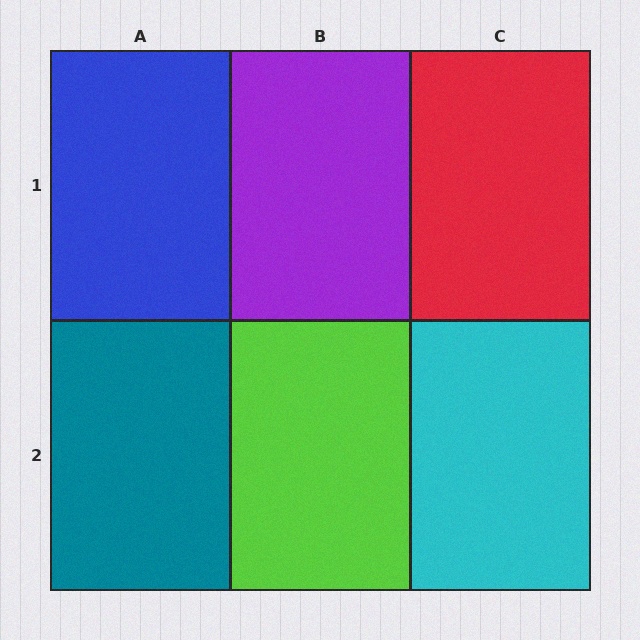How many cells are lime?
1 cell is lime.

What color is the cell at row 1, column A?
Blue.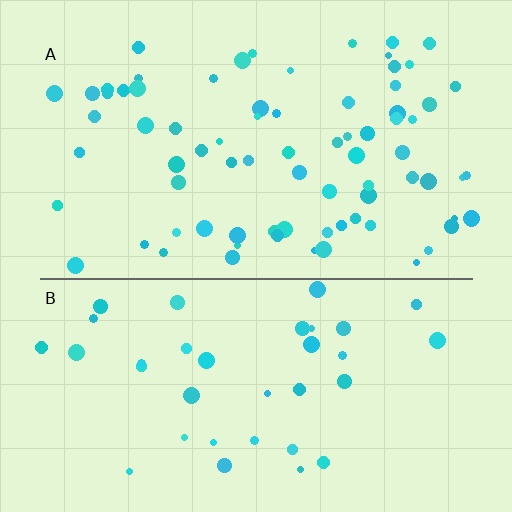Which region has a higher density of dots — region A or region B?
A (the top).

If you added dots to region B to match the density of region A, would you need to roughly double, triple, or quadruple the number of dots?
Approximately double.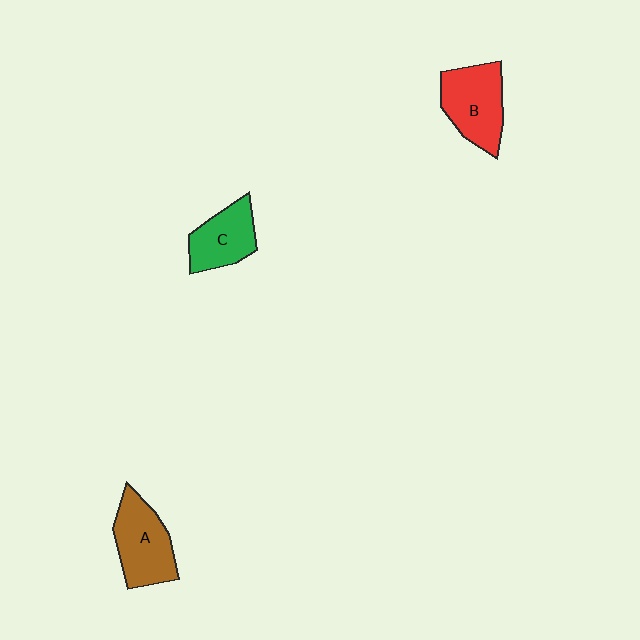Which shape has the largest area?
Shape B (red).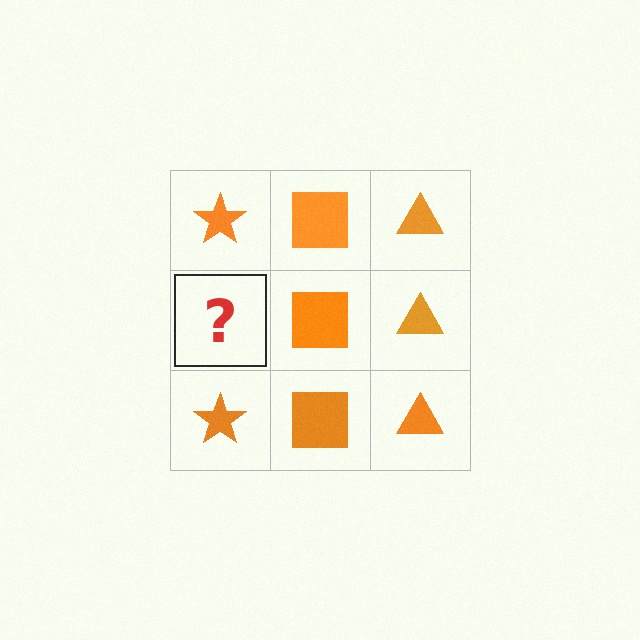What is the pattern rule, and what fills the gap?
The rule is that each column has a consistent shape. The gap should be filled with an orange star.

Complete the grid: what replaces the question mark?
The question mark should be replaced with an orange star.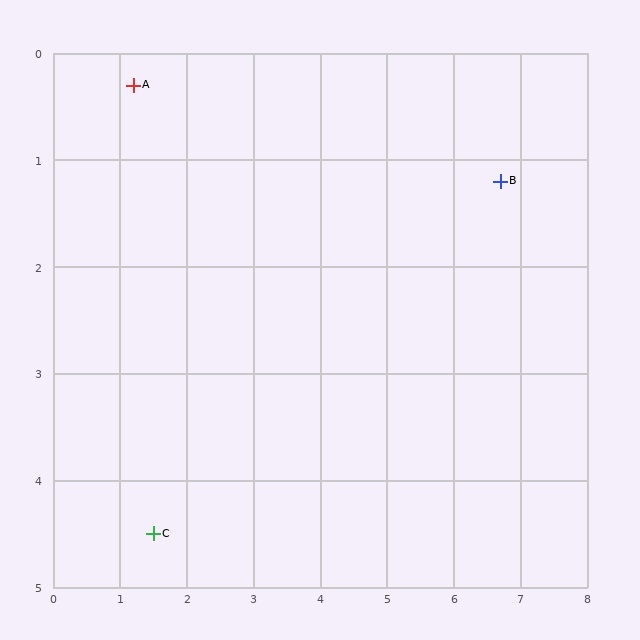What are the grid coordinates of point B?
Point B is at approximately (6.7, 1.2).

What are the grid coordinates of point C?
Point C is at approximately (1.5, 4.5).